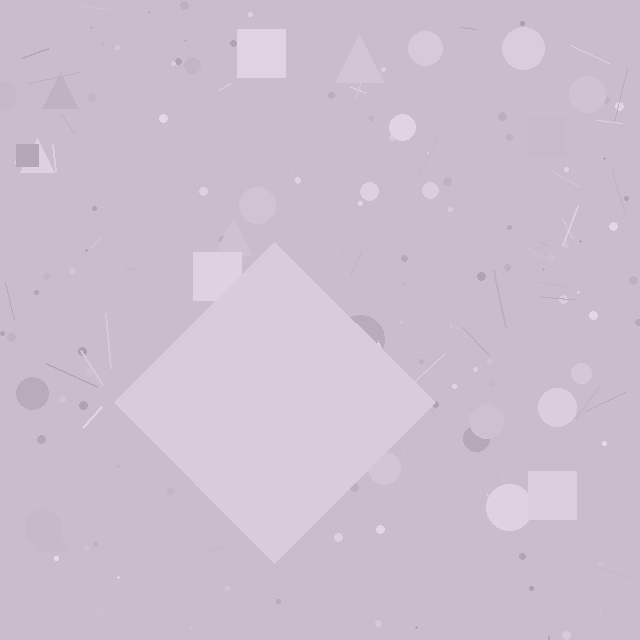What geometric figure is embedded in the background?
A diamond is embedded in the background.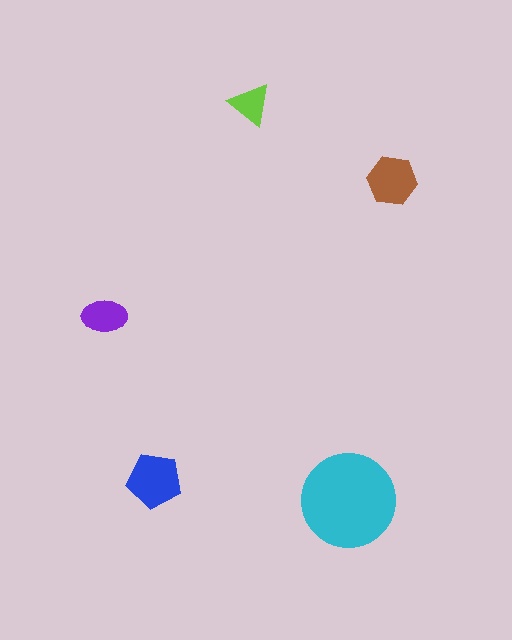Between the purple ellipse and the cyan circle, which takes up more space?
The cyan circle.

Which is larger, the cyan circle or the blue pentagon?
The cyan circle.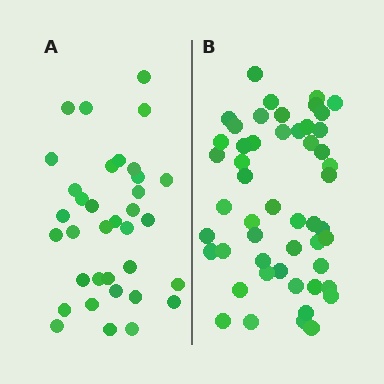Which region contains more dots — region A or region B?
Region B (the right region) has more dots.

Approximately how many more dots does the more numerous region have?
Region B has approximately 15 more dots than region A.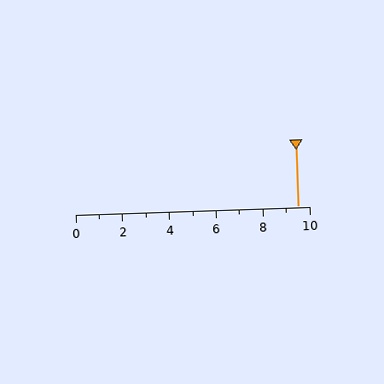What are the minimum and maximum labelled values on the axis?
The axis runs from 0 to 10.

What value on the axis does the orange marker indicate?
The marker indicates approximately 9.5.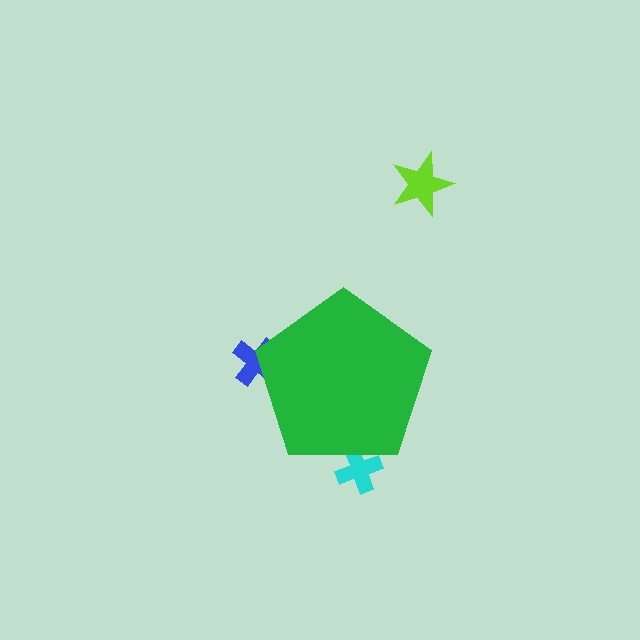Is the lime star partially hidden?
No, the lime star is fully visible.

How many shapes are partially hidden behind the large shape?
2 shapes are partially hidden.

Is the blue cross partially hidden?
Yes, the blue cross is partially hidden behind the green pentagon.